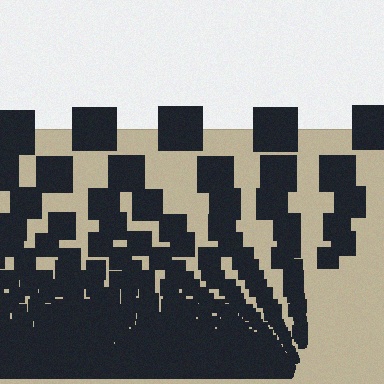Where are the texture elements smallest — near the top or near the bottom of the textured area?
Near the bottom.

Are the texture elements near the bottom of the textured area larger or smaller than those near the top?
Smaller. The gradient is inverted — elements near the bottom are smaller and denser.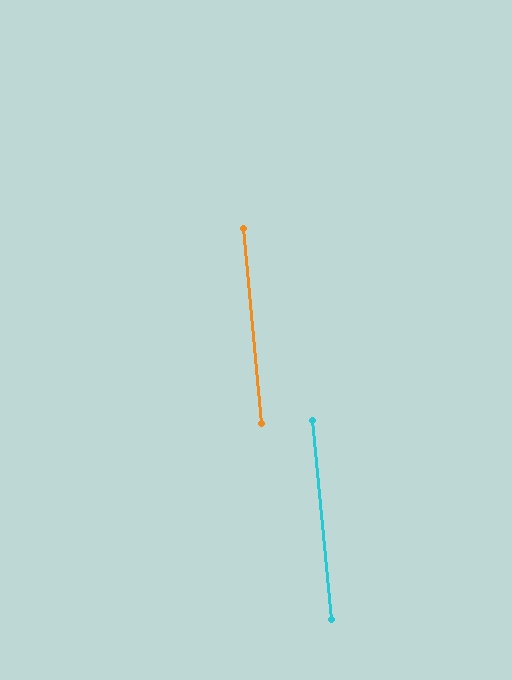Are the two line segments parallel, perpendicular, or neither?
Parallel — their directions differ by only 0.4°.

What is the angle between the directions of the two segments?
Approximately 0 degrees.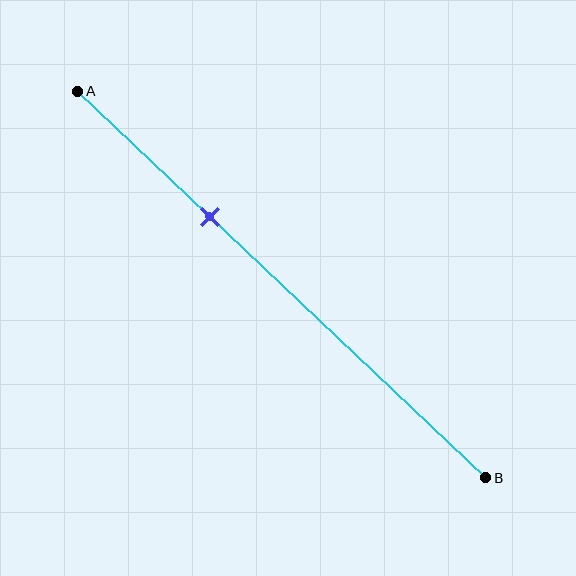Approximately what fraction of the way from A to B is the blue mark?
The blue mark is approximately 30% of the way from A to B.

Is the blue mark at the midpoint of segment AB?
No, the mark is at about 30% from A, not at the 50% midpoint.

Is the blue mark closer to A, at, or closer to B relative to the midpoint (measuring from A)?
The blue mark is closer to point A than the midpoint of segment AB.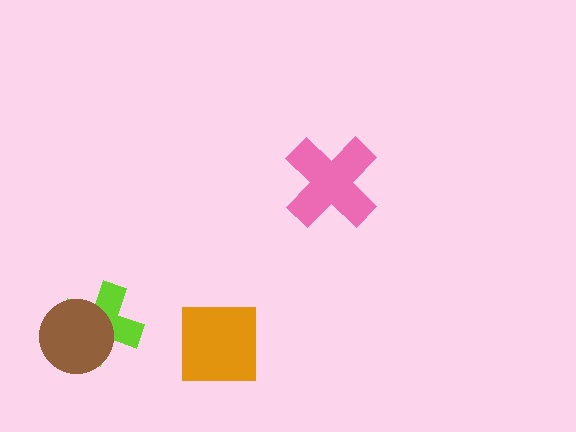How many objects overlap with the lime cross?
1 object overlaps with the lime cross.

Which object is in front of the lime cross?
The brown circle is in front of the lime cross.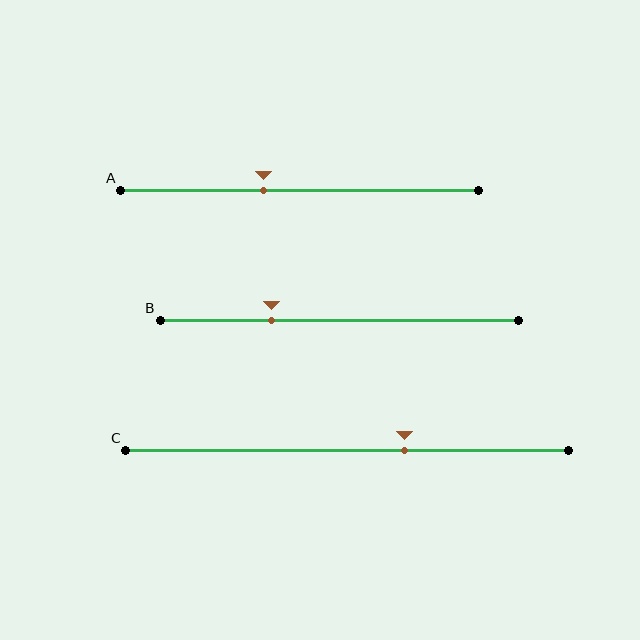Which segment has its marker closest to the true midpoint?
Segment A has its marker closest to the true midpoint.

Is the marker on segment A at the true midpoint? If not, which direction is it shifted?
No, the marker on segment A is shifted to the left by about 10% of the segment length.